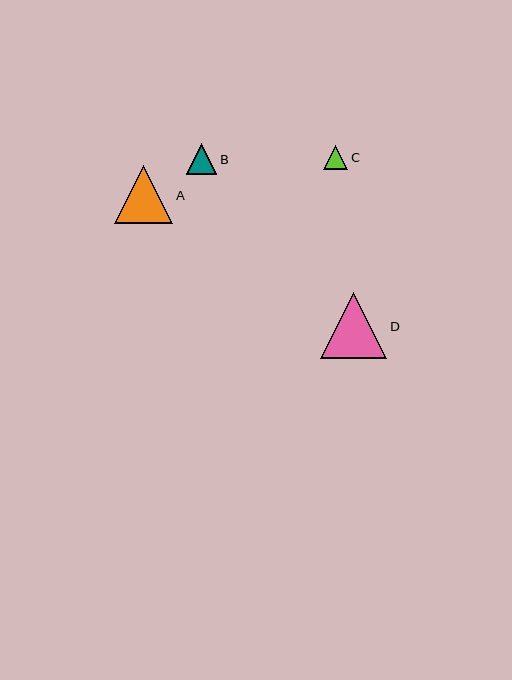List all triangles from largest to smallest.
From largest to smallest: D, A, B, C.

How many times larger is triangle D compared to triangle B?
Triangle D is approximately 2.1 times the size of triangle B.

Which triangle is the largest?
Triangle D is the largest with a size of approximately 66 pixels.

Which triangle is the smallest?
Triangle C is the smallest with a size of approximately 24 pixels.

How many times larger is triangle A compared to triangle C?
Triangle A is approximately 2.4 times the size of triangle C.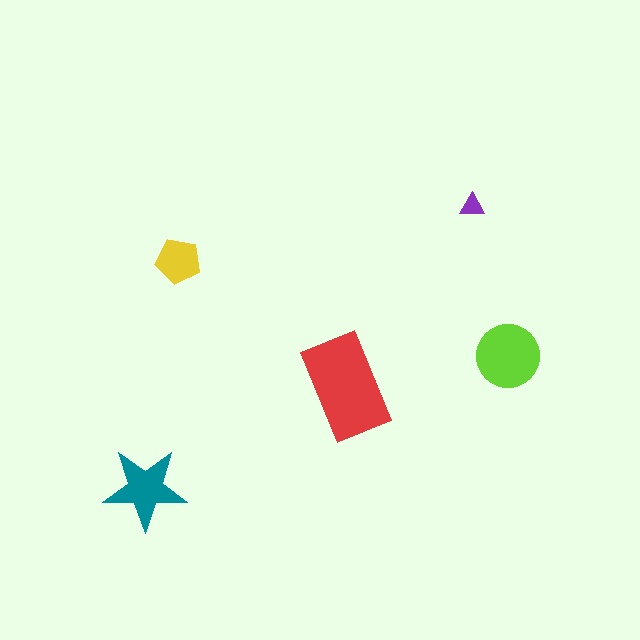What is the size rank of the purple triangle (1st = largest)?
5th.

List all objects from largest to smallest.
The red rectangle, the lime circle, the teal star, the yellow pentagon, the purple triangle.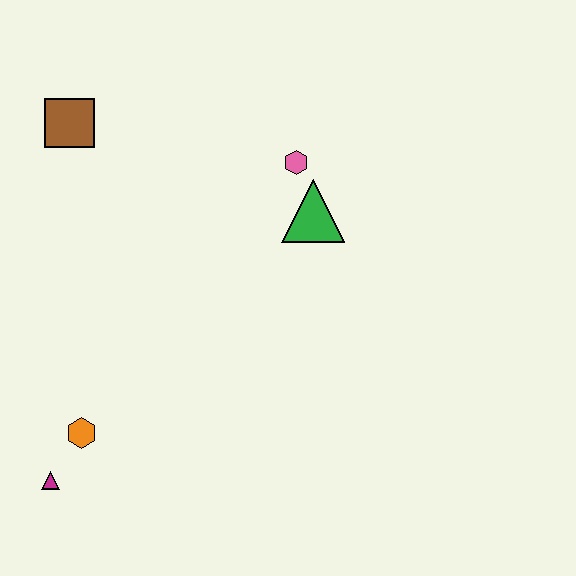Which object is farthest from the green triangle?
The magenta triangle is farthest from the green triangle.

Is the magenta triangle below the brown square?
Yes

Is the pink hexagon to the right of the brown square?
Yes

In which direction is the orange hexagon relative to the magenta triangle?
The orange hexagon is above the magenta triangle.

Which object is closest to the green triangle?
The pink hexagon is closest to the green triangle.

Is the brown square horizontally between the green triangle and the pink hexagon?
No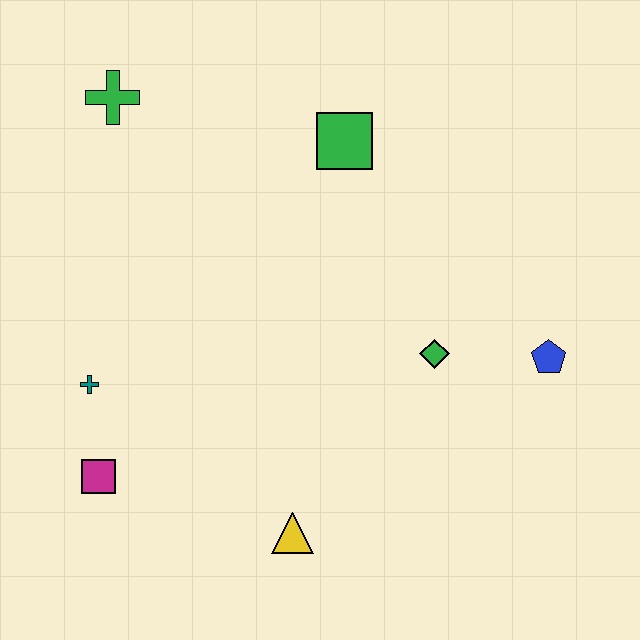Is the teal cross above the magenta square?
Yes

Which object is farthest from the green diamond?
The green cross is farthest from the green diamond.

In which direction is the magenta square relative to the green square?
The magenta square is below the green square.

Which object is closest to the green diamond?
The blue pentagon is closest to the green diamond.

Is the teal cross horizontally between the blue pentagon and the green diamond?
No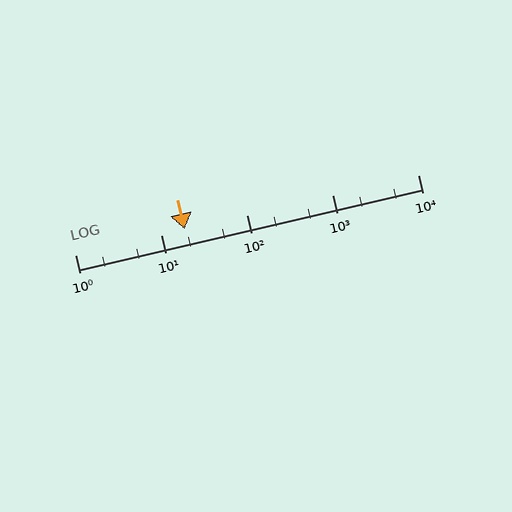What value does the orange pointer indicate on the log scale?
The pointer indicates approximately 19.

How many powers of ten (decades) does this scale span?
The scale spans 4 decades, from 1 to 10000.